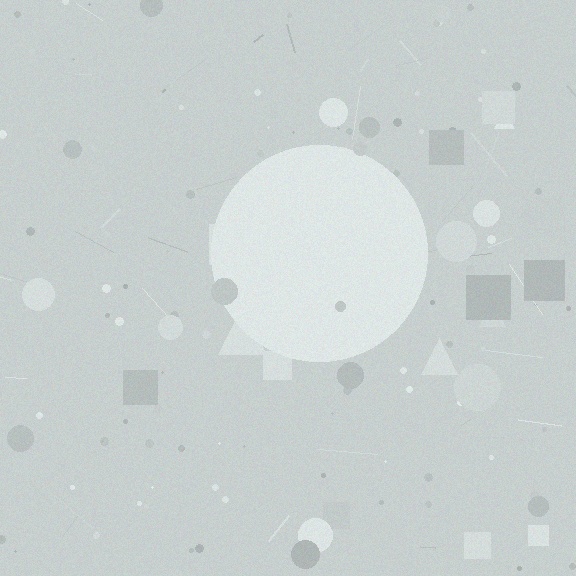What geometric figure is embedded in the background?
A circle is embedded in the background.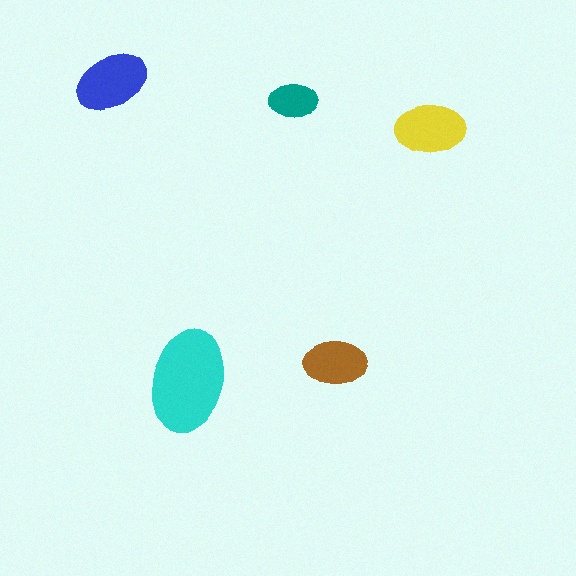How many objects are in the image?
There are 5 objects in the image.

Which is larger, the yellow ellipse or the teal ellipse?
The yellow one.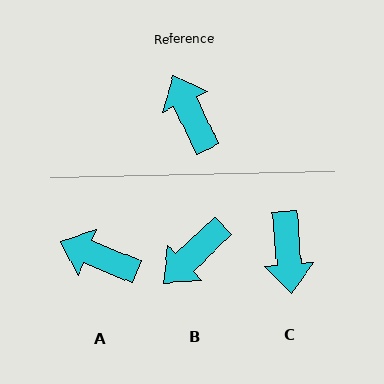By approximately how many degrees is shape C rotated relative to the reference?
Approximately 160 degrees counter-clockwise.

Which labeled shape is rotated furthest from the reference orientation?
C, about 160 degrees away.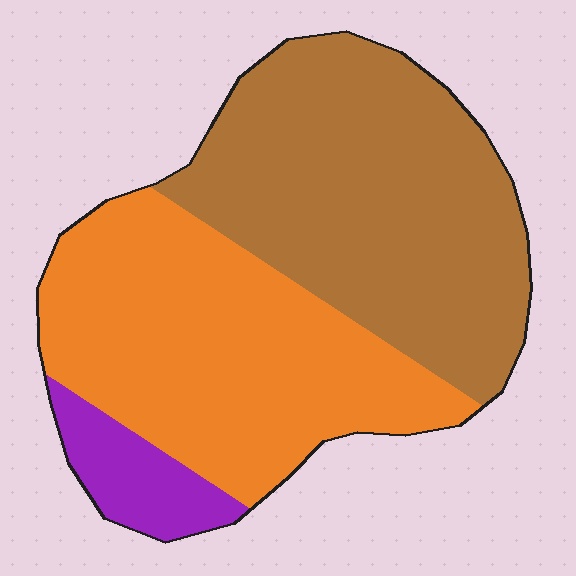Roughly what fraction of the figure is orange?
Orange takes up about two fifths (2/5) of the figure.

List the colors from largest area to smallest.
From largest to smallest: brown, orange, purple.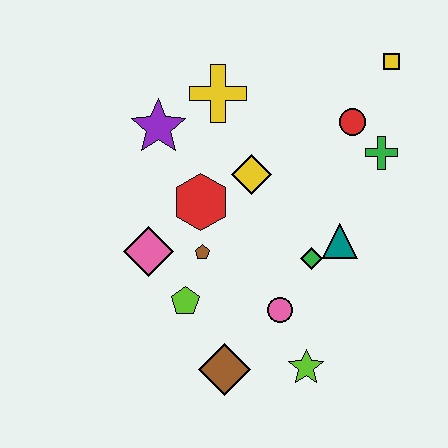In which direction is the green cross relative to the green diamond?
The green cross is above the green diamond.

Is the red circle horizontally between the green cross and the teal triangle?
Yes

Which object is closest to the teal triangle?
The green diamond is closest to the teal triangle.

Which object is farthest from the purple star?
The lime star is farthest from the purple star.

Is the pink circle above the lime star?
Yes